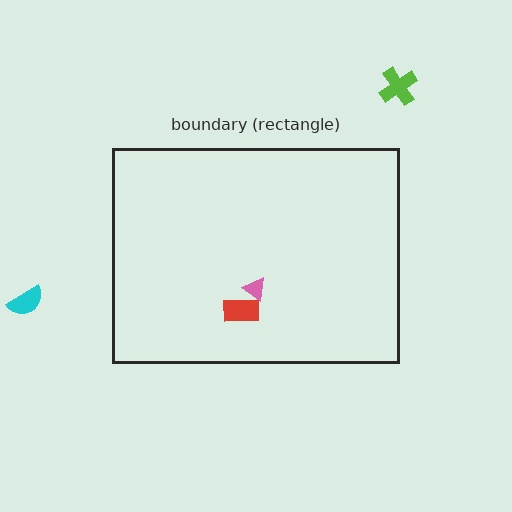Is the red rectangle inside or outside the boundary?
Inside.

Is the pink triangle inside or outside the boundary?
Inside.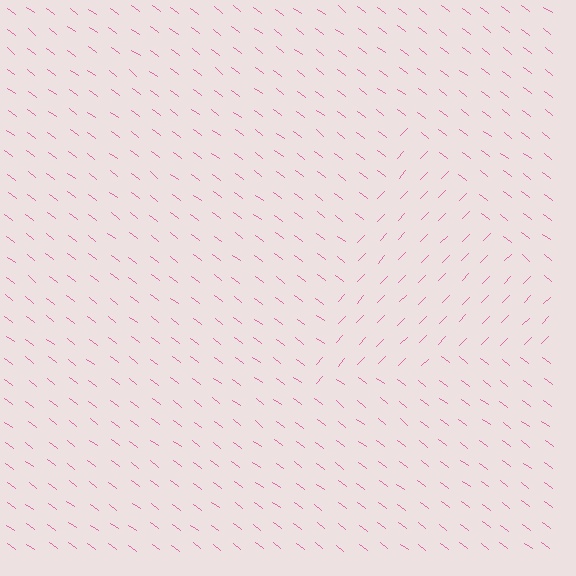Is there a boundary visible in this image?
Yes, there is a texture boundary formed by a change in line orientation.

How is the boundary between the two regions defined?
The boundary is defined purely by a change in line orientation (approximately 83 degrees difference). All lines are the same color and thickness.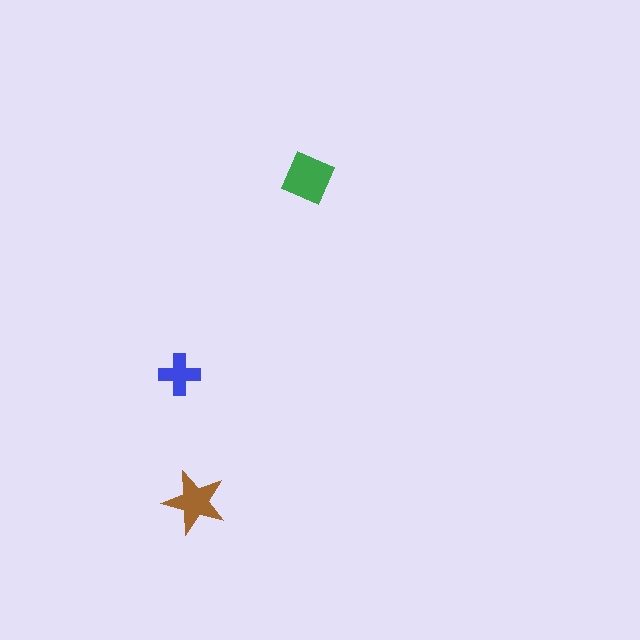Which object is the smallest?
The blue cross.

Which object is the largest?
The green diamond.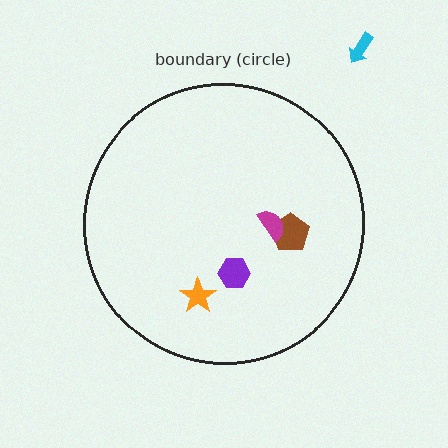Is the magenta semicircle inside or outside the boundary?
Inside.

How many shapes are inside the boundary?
4 inside, 1 outside.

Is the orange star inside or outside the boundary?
Inside.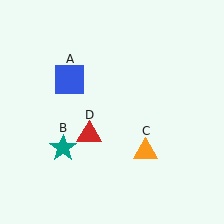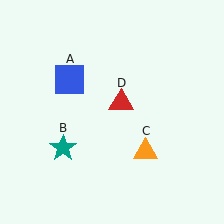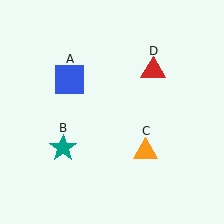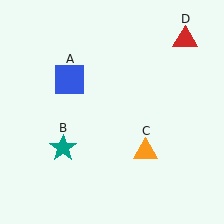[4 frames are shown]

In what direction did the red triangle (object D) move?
The red triangle (object D) moved up and to the right.